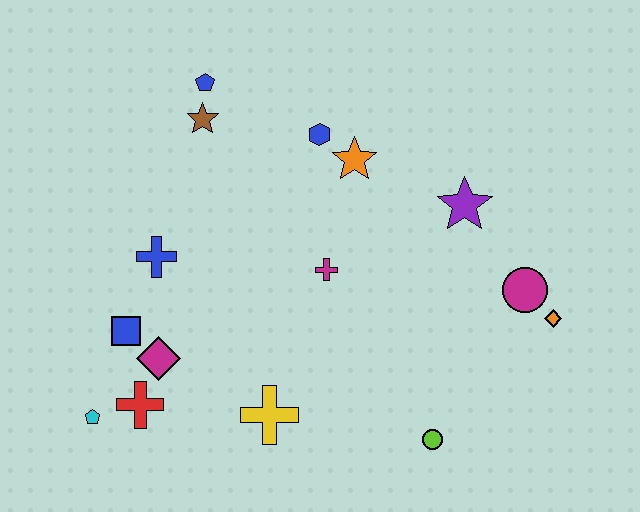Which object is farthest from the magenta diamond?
The orange diamond is farthest from the magenta diamond.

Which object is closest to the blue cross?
The blue square is closest to the blue cross.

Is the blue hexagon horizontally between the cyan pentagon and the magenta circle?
Yes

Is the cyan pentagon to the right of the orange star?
No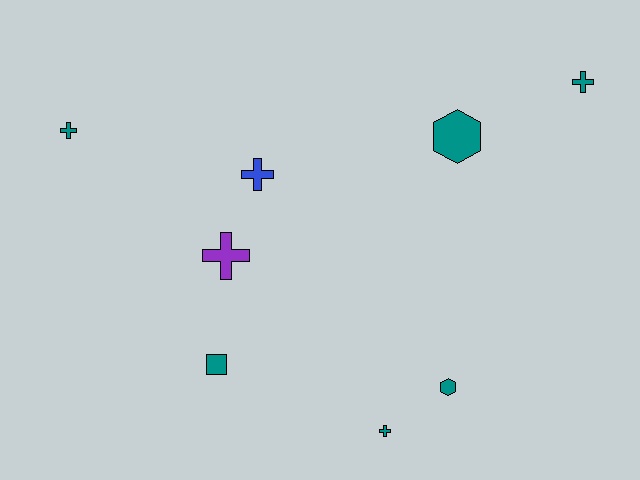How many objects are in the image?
There are 8 objects.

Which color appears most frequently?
Teal, with 6 objects.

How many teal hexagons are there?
There are 2 teal hexagons.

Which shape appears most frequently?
Cross, with 5 objects.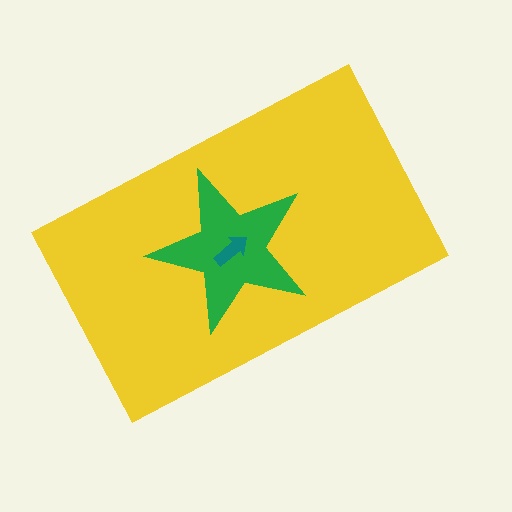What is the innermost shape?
The teal arrow.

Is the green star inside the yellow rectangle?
Yes.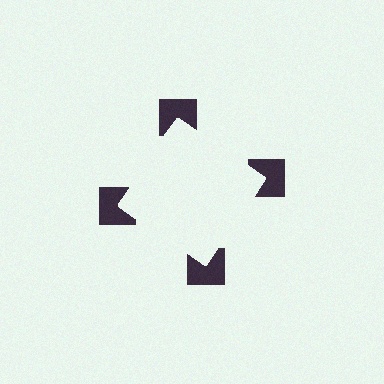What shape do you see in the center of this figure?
An illusory square — its edges are inferred from the aligned wedge cuts in the notched squares, not physically drawn.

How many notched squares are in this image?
There are 4 — one at each vertex of the illusory square.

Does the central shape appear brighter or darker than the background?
It typically appears slightly brighter than the background, even though no actual brightness change is drawn.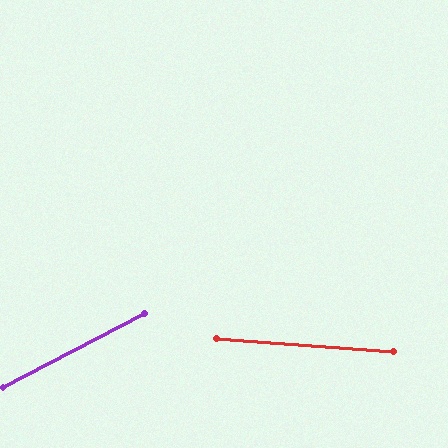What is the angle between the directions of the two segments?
Approximately 32 degrees.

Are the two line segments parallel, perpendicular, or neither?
Neither parallel nor perpendicular — they differ by about 32°.